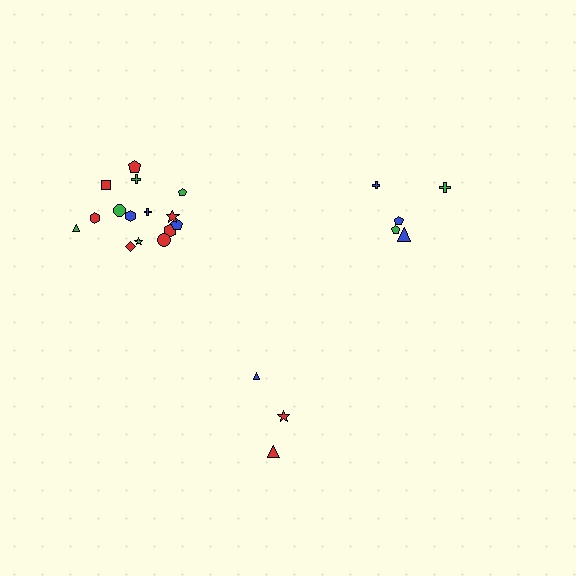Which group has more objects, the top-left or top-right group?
The top-left group.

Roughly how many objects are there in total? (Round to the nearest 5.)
Roughly 25 objects in total.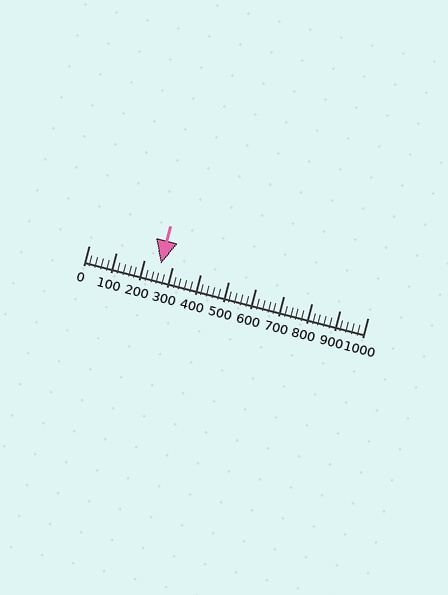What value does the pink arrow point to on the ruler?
The pink arrow points to approximately 260.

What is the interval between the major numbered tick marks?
The major tick marks are spaced 100 units apart.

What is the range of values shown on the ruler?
The ruler shows values from 0 to 1000.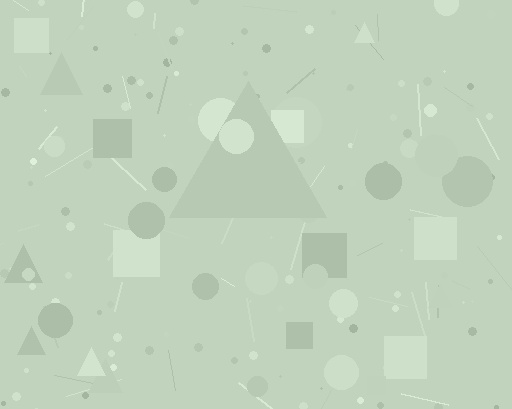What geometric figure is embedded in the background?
A triangle is embedded in the background.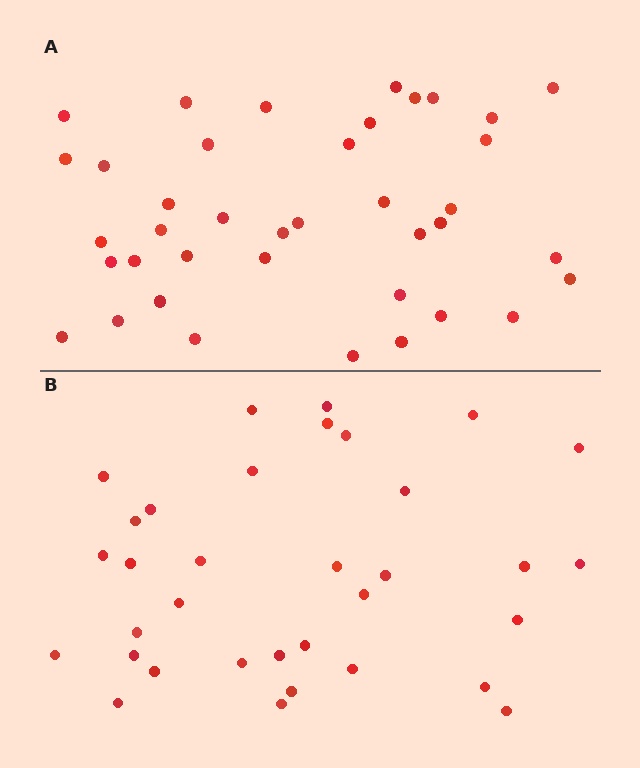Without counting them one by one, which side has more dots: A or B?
Region A (the top region) has more dots.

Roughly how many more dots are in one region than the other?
Region A has about 5 more dots than region B.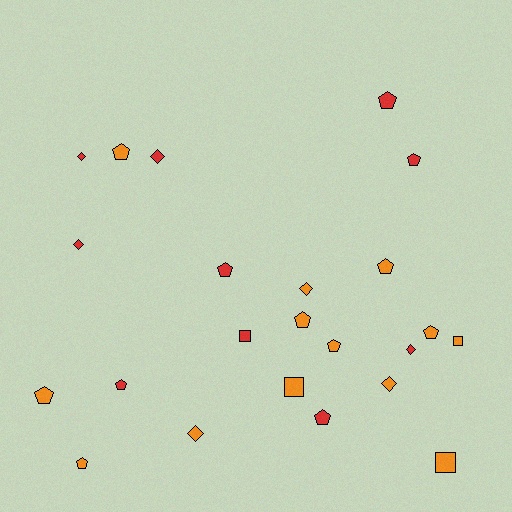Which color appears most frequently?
Orange, with 13 objects.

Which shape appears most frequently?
Pentagon, with 12 objects.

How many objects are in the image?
There are 23 objects.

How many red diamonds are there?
There are 4 red diamonds.